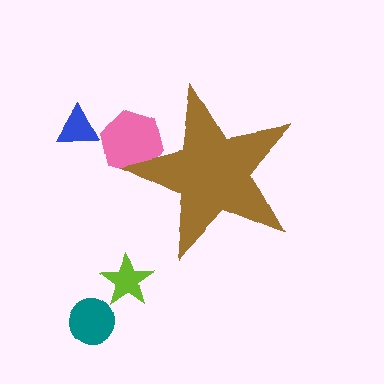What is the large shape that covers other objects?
A brown star.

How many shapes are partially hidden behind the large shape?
1 shape is partially hidden.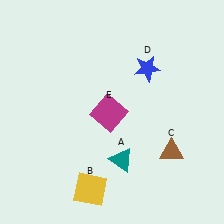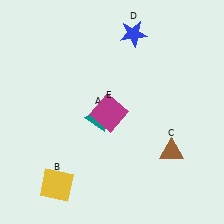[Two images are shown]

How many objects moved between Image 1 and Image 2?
3 objects moved between the two images.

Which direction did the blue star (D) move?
The blue star (D) moved up.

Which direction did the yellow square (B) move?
The yellow square (B) moved left.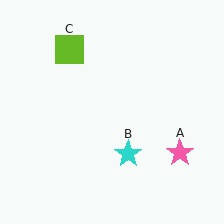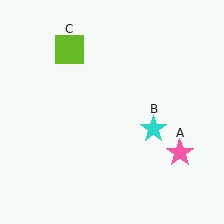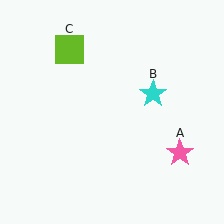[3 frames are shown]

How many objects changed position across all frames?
1 object changed position: cyan star (object B).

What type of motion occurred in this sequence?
The cyan star (object B) rotated counterclockwise around the center of the scene.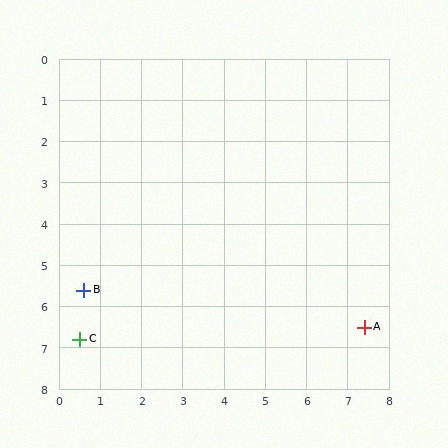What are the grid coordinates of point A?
Point A is at approximately (7.4, 6.5).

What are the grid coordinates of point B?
Point B is at approximately (0.6, 5.6).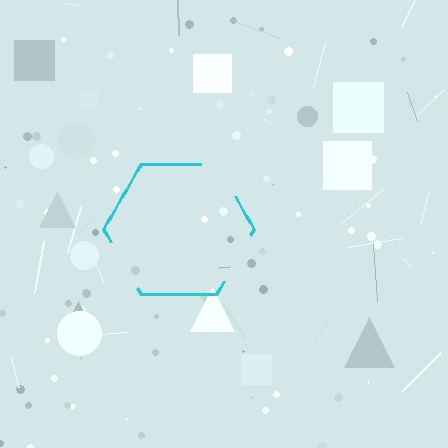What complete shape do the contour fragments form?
The contour fragments form a hexagon.